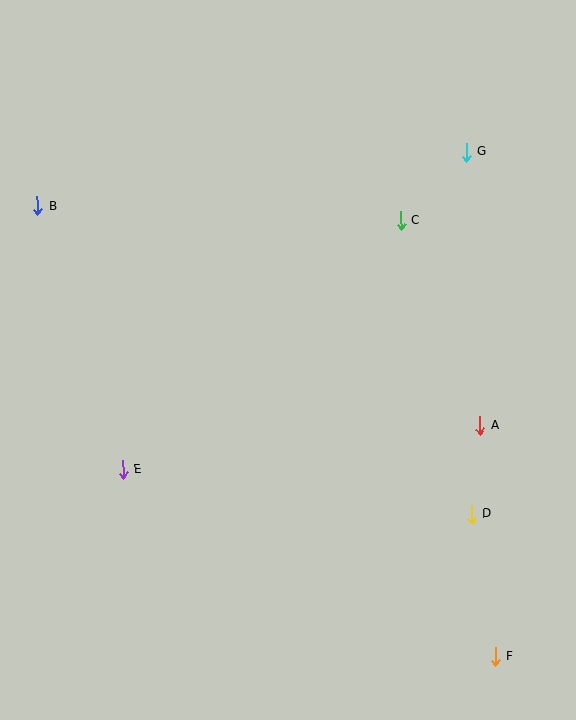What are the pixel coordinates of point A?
Point A is at (480, 425).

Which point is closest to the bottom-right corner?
Point F is closest to the bottom-right corner.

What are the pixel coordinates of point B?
Point B is at (37, 206).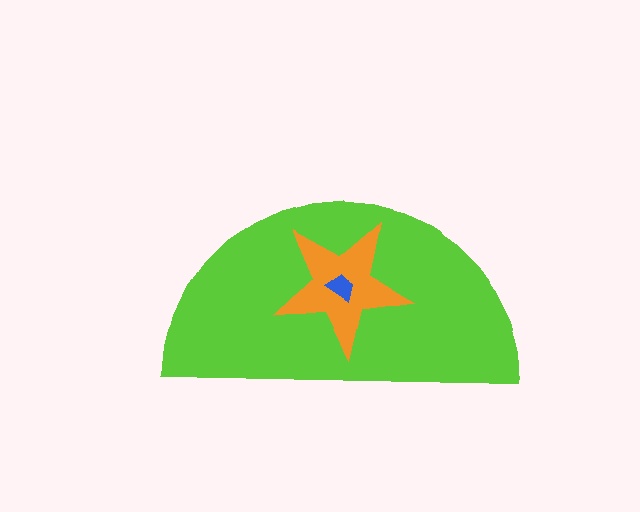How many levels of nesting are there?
3.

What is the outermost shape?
The lime semicircle.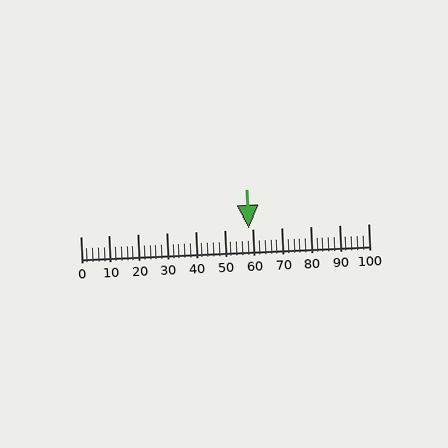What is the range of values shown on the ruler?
The ruler shows values from 0 to 100.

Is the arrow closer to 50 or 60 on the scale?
The arrow is closer to 60.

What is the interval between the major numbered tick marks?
The major tick marks are spaced 10 units apart.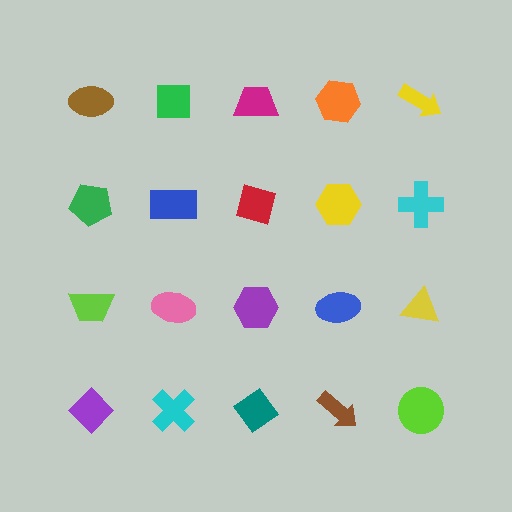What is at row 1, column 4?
An orange hexagon.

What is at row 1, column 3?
A magenta trapezoid.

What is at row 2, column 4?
A yellow hexagon.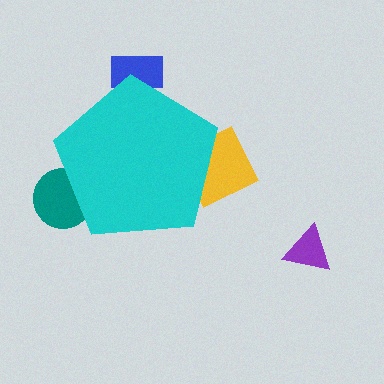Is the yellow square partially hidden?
Yes, the yellow square is partially hidden behind the cyan pentagon.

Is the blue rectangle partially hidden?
Yes, the blue rectangle is partially hidden behind the cyan pentagon.